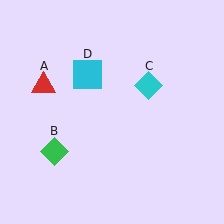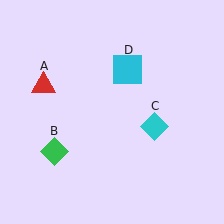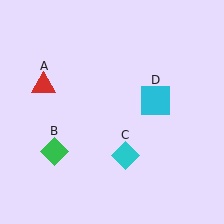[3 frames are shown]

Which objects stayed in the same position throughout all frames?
Red triangle (object A) and green diamond (object B) remained stationary.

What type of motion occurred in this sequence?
The cyan diamond (object C), cyan square (object D) rotated clockwise around the center of the scene.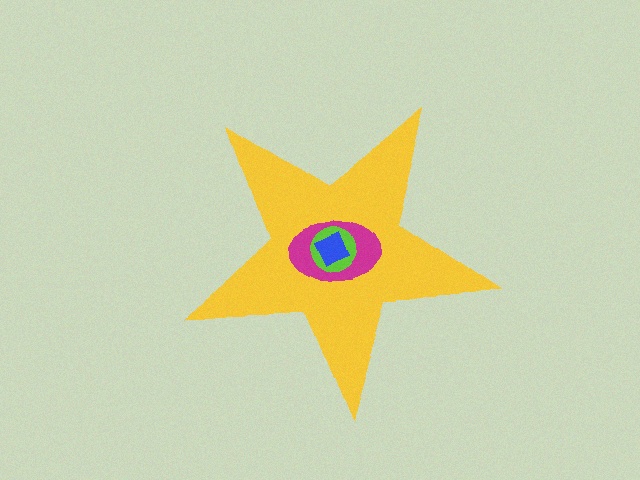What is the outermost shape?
The yellow star.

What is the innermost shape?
The blue diamond.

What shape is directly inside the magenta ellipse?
The lime circle.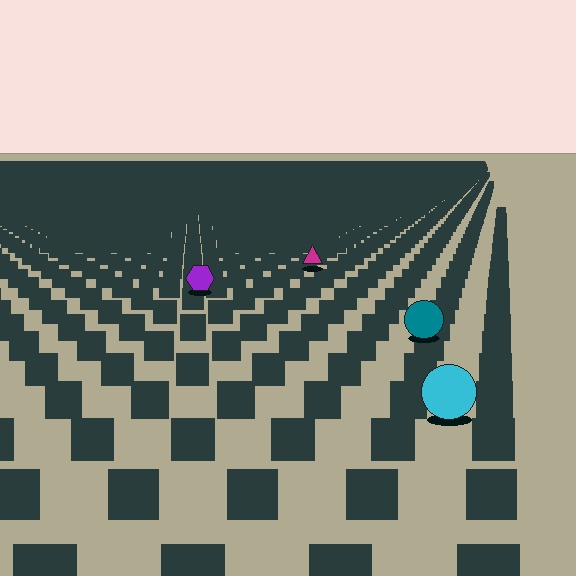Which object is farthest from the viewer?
The magenta triangle is farthest from the viewer. It appears smaller and the ground texture around it is denser.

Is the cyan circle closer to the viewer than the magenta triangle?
Yes. The cyan circle is closer — you can tell from the texture gradient: the ground texture is coarser near it.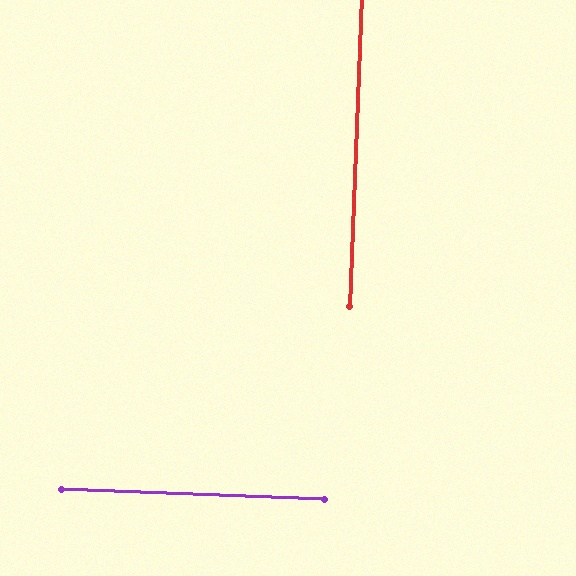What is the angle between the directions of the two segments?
Approximately 90 degrees.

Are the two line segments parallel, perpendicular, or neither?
Perpendicular — they meet at approximately 90°.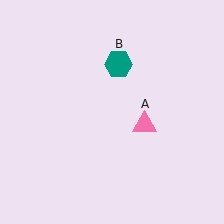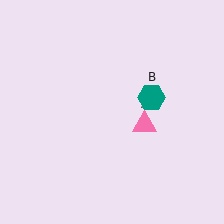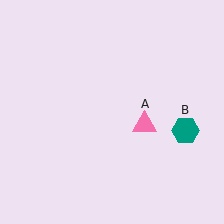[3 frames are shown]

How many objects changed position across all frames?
1 object changed position: teal hexagon (object B).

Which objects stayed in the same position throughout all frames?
Pink triangle (object A) remained stationary.